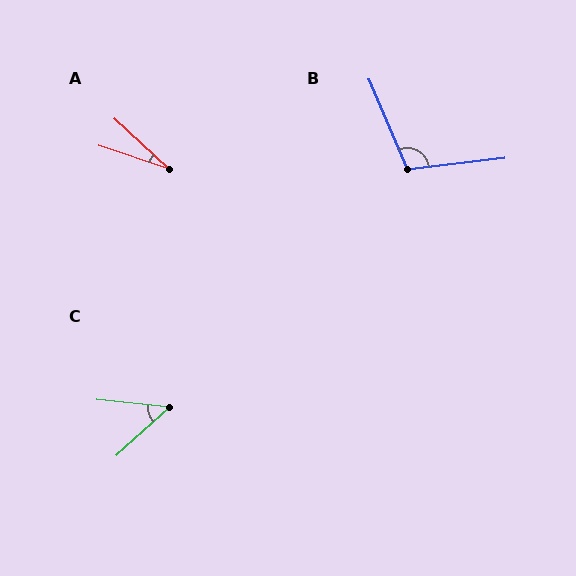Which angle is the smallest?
A, at approximately 24 degrees.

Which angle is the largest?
B, at approximately 107 degrees.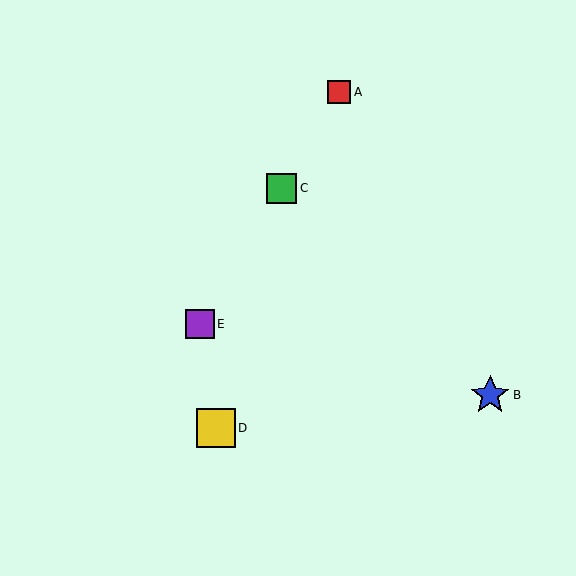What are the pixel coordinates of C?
Object C is at (282, 188).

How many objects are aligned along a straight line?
3 objects (A, C, E) are aligned along a straight line.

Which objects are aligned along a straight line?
Objects A, C, E are aligned along a straight line.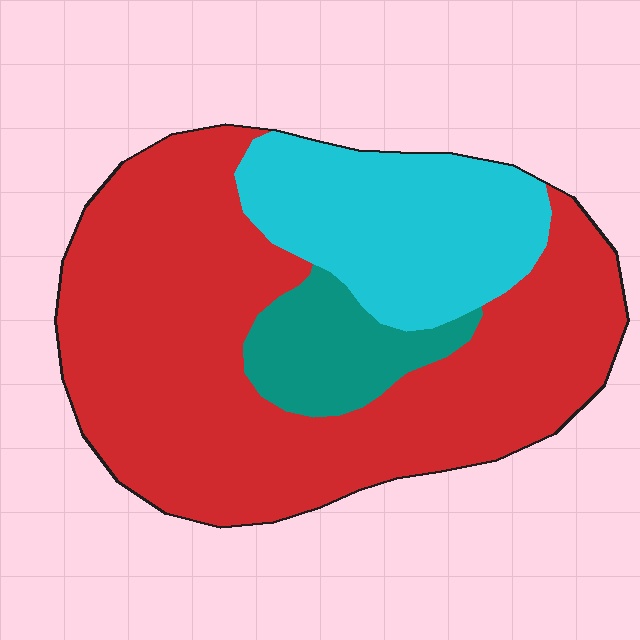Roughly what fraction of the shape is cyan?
Cyan covers roughly 25% of the shape.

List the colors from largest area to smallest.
From largest to smallest: red, cyan, teal.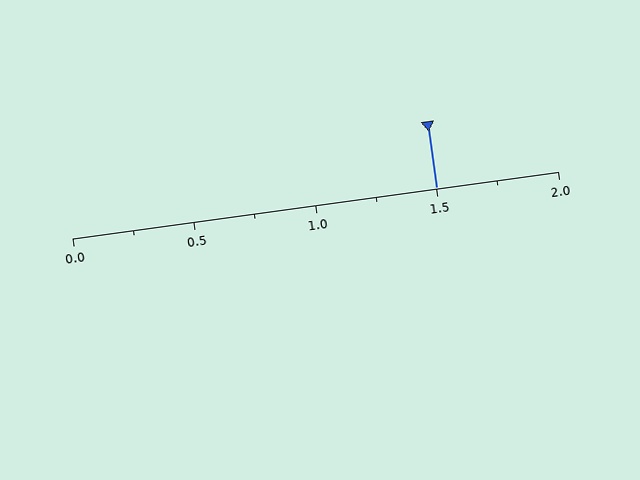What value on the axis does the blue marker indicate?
The marker indicates approximately 1.5.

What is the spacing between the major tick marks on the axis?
The major ticks are spaced 0.5 apart.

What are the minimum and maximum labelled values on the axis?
The axis runs from 0.0 to 2.0.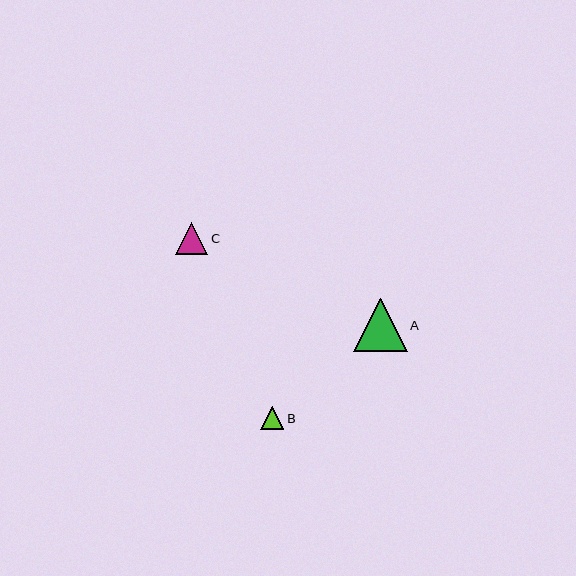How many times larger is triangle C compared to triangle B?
Triangle C is approximately 1.4 times the size of triangle B.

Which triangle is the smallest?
Triangle B is the smallest with a size of approximately 23 pixels.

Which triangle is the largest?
Triangle A is the largest with a size of approximately 53 pixels.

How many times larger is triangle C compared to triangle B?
Triangle C is approximately 1.4 times the size of triangle B.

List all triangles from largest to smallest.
From largest to smallest: A, C, B.